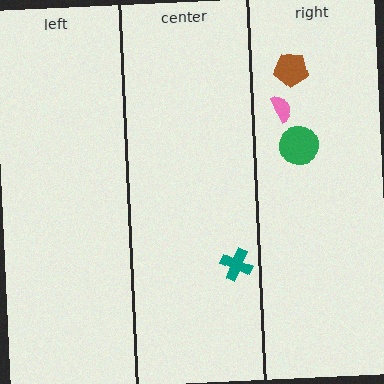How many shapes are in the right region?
3.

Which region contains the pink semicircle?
The right region.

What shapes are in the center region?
The teal cross.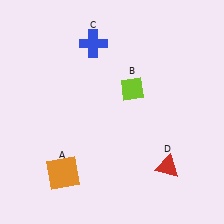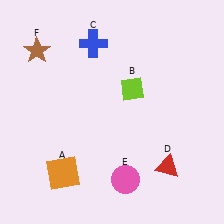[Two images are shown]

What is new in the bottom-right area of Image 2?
A pink circle (E) was added in the bottom-right area of Image 2.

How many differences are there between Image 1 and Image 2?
There are 2 differences between the two images.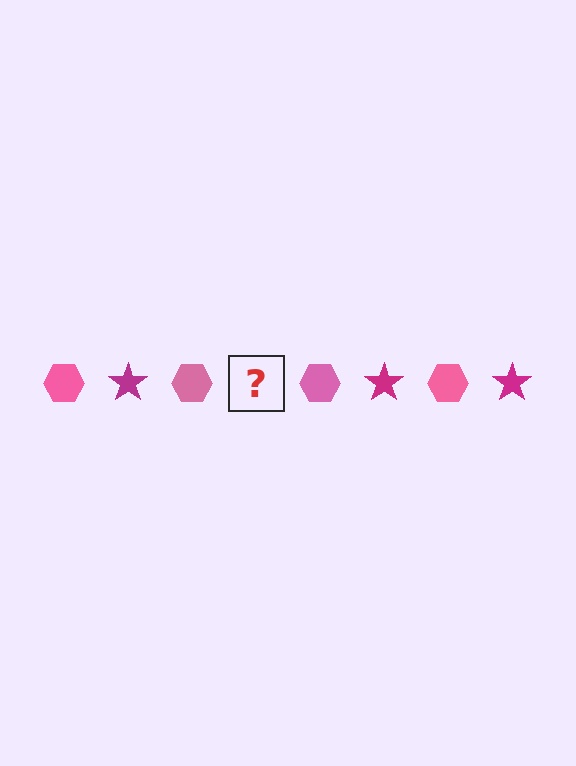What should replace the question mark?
The question mark should be replaced with a magenta star.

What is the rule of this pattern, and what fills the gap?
The rule is that the pattern alternates between pink hexagon and magenta star. The gap should be filled with a magenta star.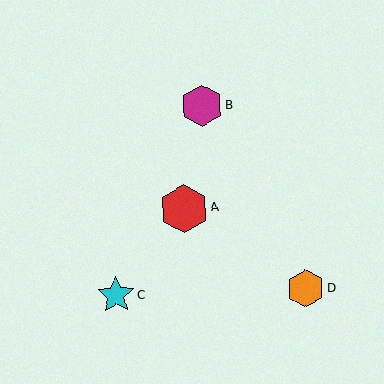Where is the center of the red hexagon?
The center of the red hexagon is at (184, 209).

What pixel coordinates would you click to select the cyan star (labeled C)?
Click at (116, 295) to select the cyan star C.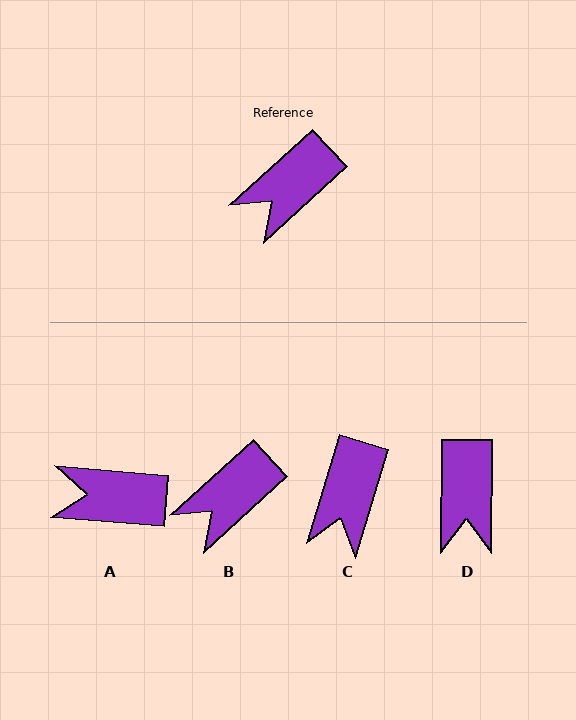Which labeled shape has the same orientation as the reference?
B.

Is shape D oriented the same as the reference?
No, it is off by about 47 degrees.